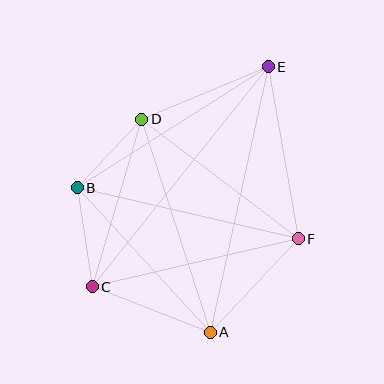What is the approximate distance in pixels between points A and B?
The distance between A and B is approximately 196 pixels.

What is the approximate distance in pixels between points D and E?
The distance between D and E is approximately 137 pixels.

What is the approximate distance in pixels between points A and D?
The distance between A and D is approximately 224 pixels.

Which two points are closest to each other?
Points B and D are closest to each other.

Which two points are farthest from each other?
Points C and E are farthest from each other.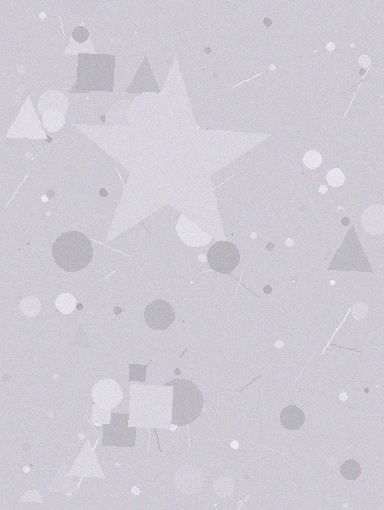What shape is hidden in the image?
A star is hidden in the image.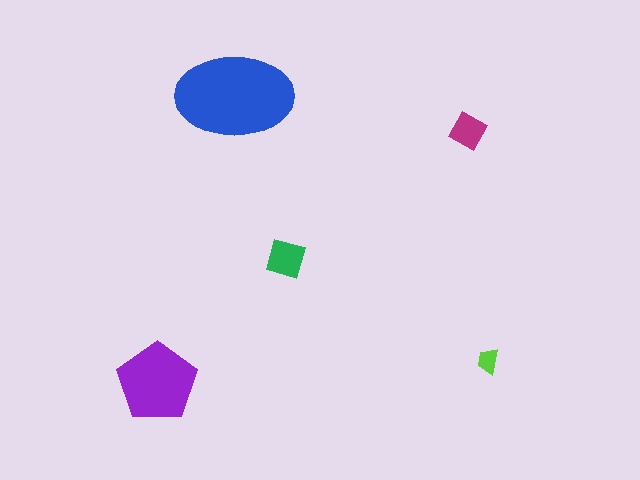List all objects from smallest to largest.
The lime trapezoid, the magenta square, the green diamond, the purple pentagon, the blue ellipse.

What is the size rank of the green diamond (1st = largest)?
3rd.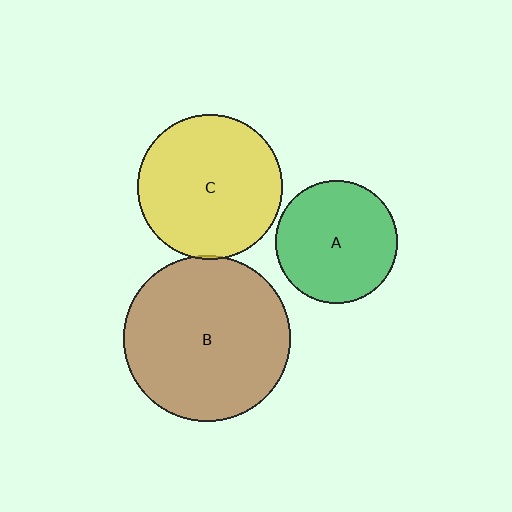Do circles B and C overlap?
Yes.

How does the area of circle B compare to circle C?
Approximately 1.3 times.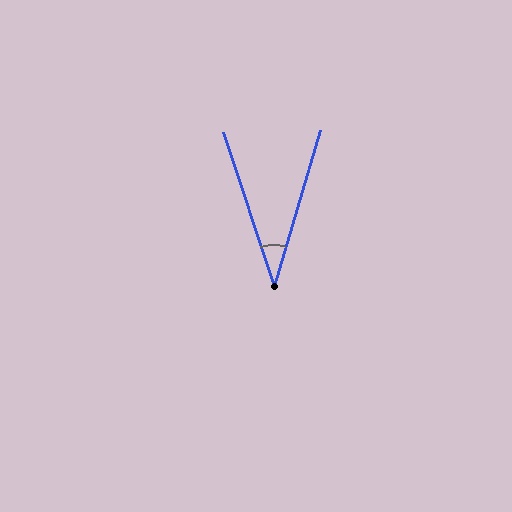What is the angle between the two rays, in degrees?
Approximately 35 degrees.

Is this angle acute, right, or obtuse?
It is acute.